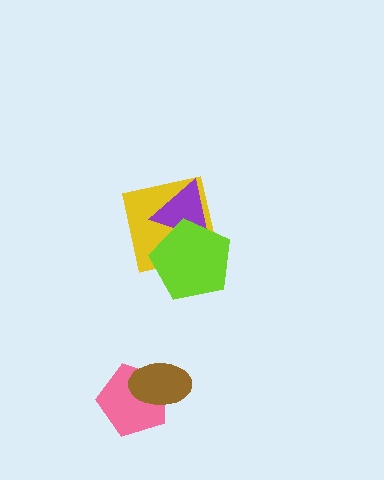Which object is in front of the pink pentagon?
The brown ellipse is in front of the pink pentagon.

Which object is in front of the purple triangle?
The lime pentagon is in front of the purple triangle.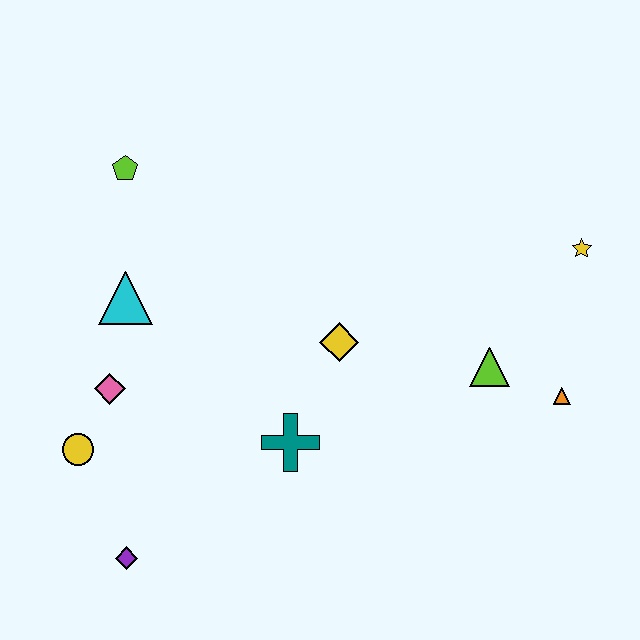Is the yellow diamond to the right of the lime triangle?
No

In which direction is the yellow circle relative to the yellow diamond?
The yellow circle is to the left of the yellow diamond.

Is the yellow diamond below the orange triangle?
No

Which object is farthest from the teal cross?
The yellow star is farthest from the teal cross.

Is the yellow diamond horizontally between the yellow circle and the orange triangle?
Yes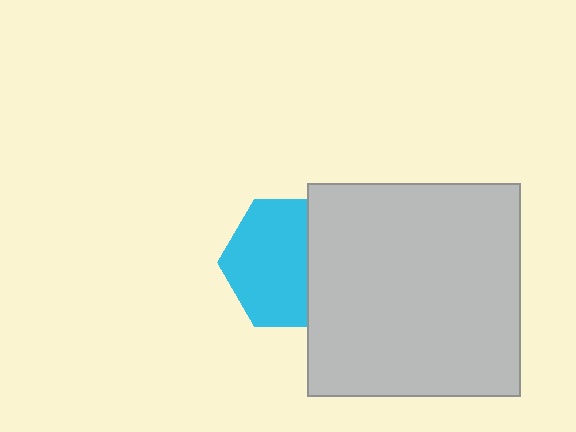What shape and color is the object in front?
The object in front is a light gray square.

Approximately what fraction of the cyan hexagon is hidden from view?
Roughly 35% of the cyan hexagon is hidden behind the light gray square.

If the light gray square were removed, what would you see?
You would see the complete cyan hexagon.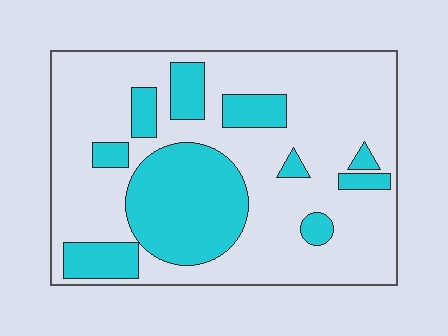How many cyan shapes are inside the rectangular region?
10.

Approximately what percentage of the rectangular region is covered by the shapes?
Approximately 30%.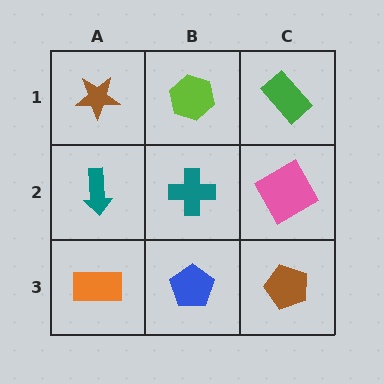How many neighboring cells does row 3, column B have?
3.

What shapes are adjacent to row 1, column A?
A teal arrow (row 2, column A), a lime hexagon (row 1, column B).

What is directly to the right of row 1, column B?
A green rectangle.